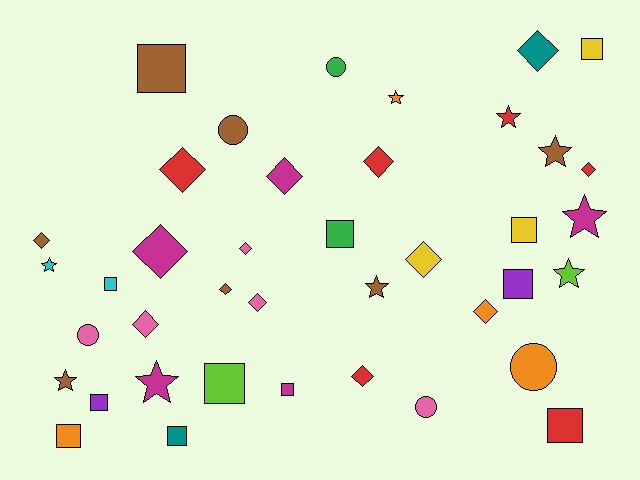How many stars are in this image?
There are 9 stars.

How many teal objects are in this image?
There are 2 teal objects.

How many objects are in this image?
There are 40 objects.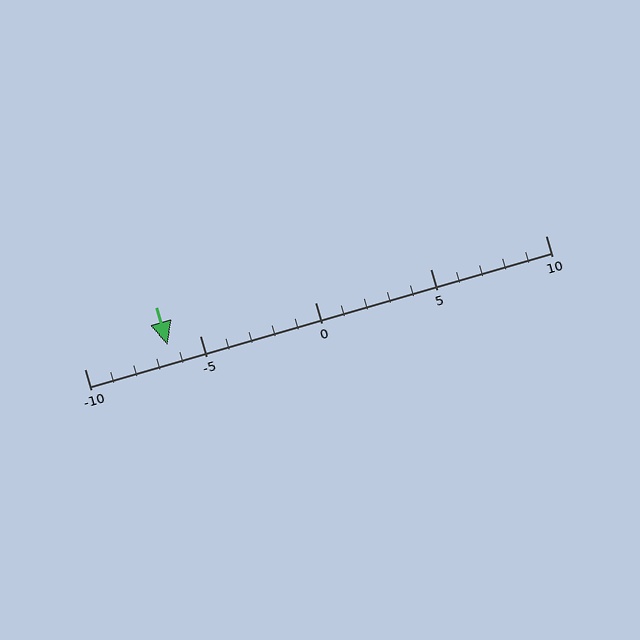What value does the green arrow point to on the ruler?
The green arrow points to approximately -6.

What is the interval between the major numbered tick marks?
The major tick marks are spaced 5 units apart.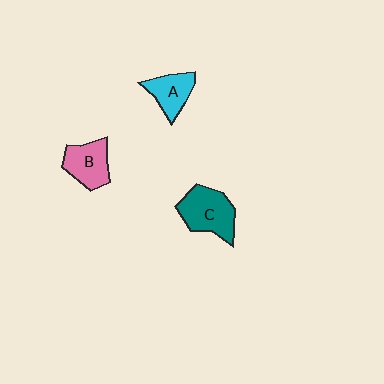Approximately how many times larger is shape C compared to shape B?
Approximately 1.3 times.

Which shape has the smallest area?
Shape A (cyan).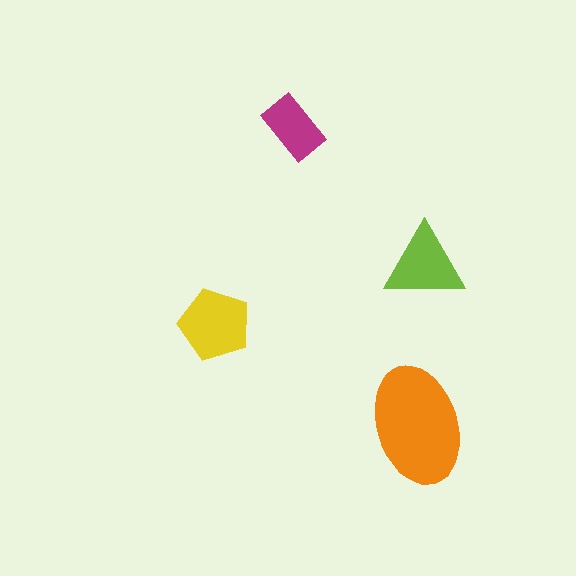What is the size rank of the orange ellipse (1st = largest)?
1st.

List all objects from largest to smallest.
The orange ellipse, the yellow pentagon, the lime triangle, the magenta rectangle.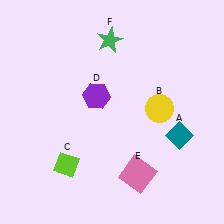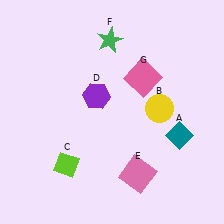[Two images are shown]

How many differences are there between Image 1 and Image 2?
There is 1 difference between the two images.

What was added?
A pink square (G) was added in Image 2.